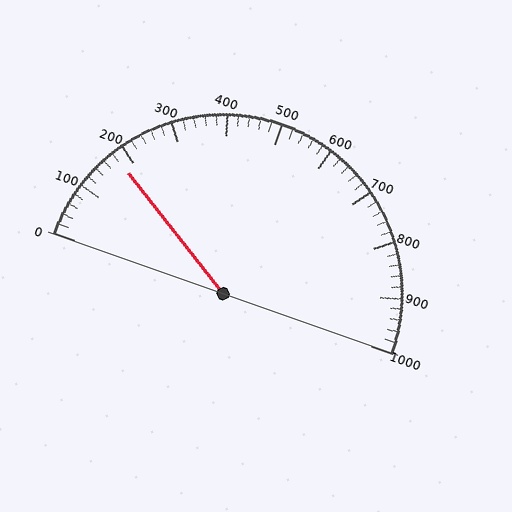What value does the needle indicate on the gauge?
The needle indicates approximately 180.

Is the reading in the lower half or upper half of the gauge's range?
The reading is in the lower half of the range (0 to 1000).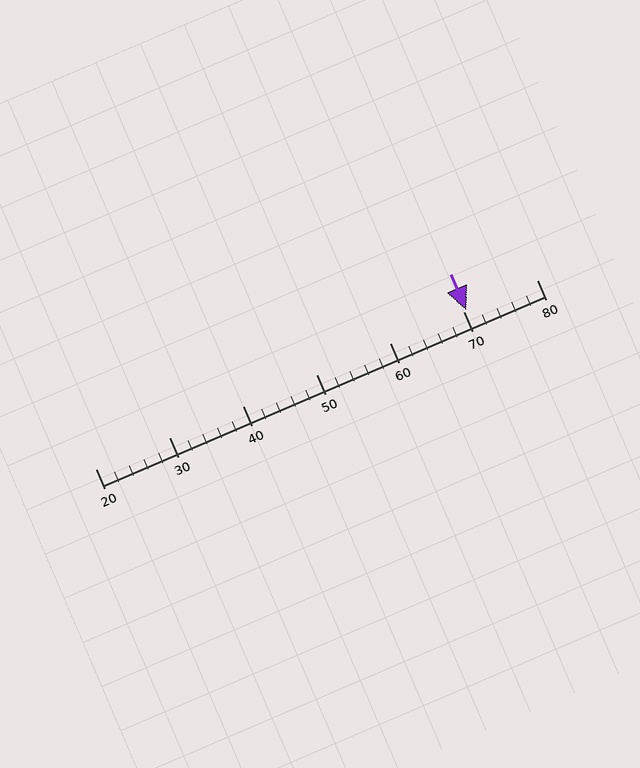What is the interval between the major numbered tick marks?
The major tick marks are spaced 10 units apart.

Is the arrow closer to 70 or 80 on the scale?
The arrow is closer to 70.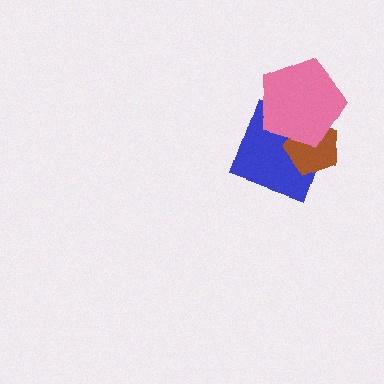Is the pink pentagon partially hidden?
No, no other shape covers it.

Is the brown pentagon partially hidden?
Yes, it is partially covered by another shape.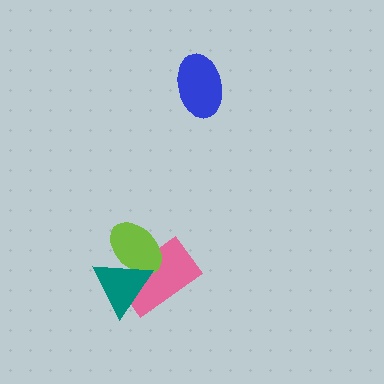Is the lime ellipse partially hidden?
Yes, it is partially covered by another shape.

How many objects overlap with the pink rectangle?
2 objects overlap with the pink rectangle.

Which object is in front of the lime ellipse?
The teal triangle is in front of the lime ellipse.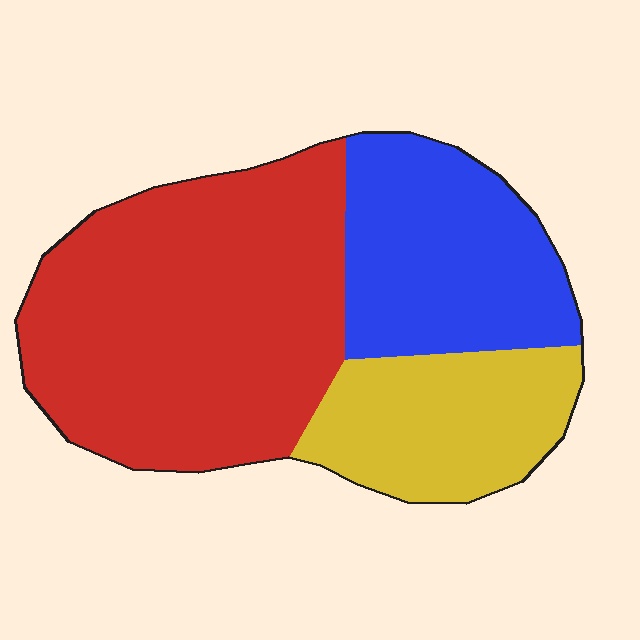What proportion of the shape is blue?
Blue takes up about one quarter (1/4) of the shape.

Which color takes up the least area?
Yellow, at roughly 20%.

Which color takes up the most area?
Red, at roughly 50%.